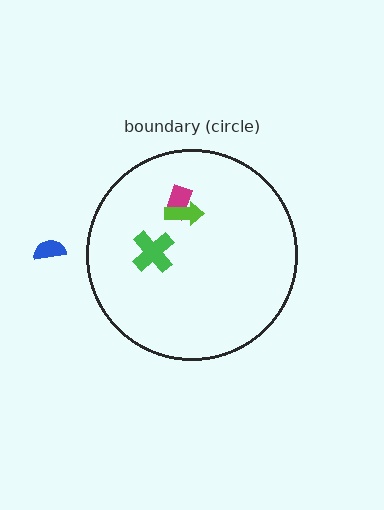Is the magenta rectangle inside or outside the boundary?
Inside.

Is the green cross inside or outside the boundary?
Inside.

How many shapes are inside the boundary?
3 inside, 1 outside.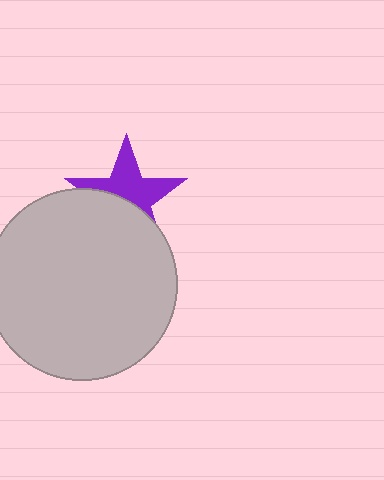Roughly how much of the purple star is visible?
About half of it is visible (roughly 54%).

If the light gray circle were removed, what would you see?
You would see the complete purple star.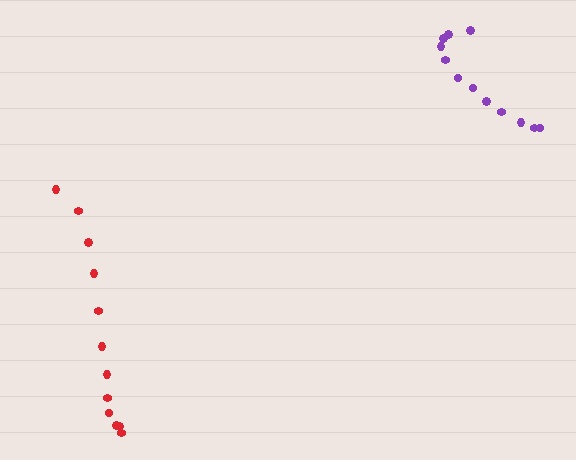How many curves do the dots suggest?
There are 2 distinct paths.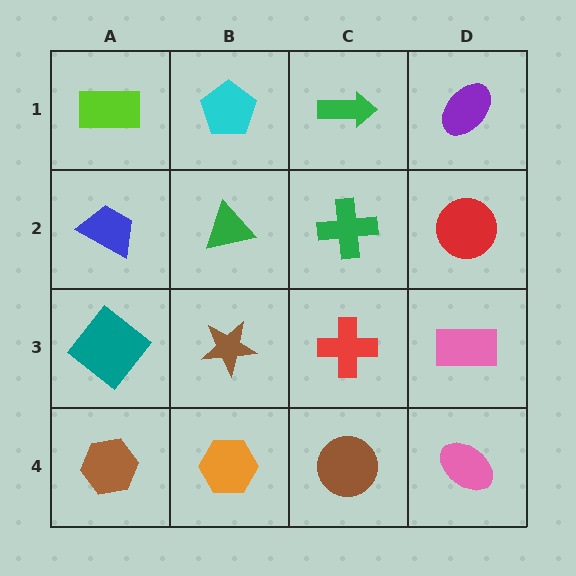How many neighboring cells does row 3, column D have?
3.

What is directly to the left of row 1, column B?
A lime rectangle.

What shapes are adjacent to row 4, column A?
A teal diamond (row 3, column A), an orange hexagon (row 4, column B).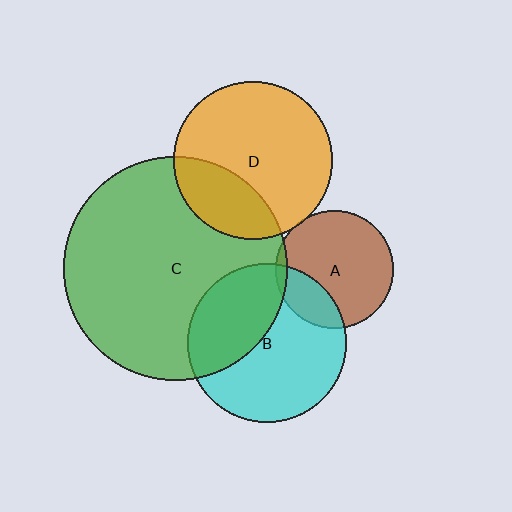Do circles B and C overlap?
Yes.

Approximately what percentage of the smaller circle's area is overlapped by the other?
Approximately 40%.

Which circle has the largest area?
Circle C (green).